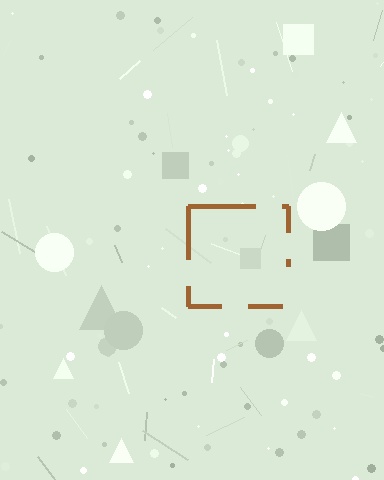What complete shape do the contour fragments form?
The contour fragments form a square.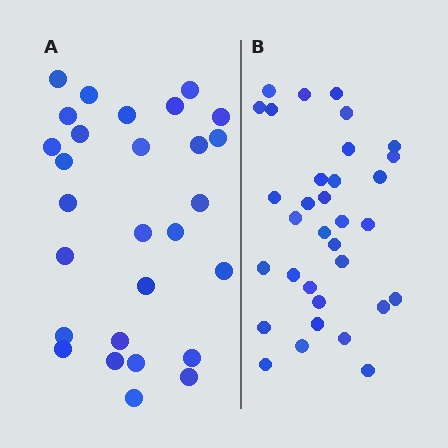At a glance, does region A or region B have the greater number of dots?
Region B (the right region) has more dots.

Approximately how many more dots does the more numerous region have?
Region B has about 5 more dots than region A.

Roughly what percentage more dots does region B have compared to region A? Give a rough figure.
About 20% more.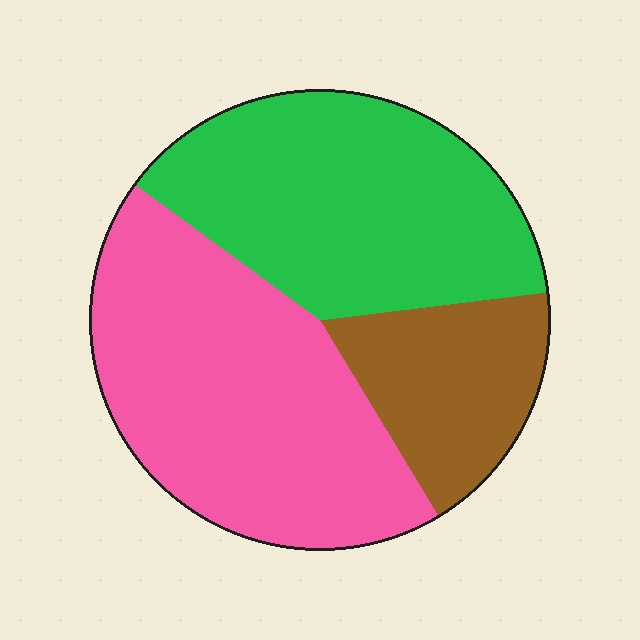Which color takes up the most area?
Pink, at roughly 45%.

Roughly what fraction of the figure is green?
Green takes up about three eighths (3/8) of the figure.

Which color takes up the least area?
Brown, at roughly 20%.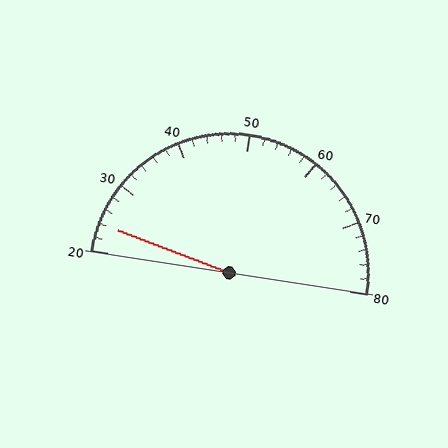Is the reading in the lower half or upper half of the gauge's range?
The reading is in the lower half of the range (20 to 80).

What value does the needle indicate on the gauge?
The needle indicates approximately 24.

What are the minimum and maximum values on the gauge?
The gauge ranges from 20 to 80.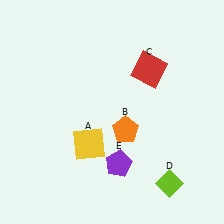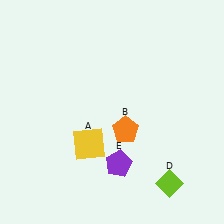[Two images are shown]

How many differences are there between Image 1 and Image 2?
There is 1 difference between the two images.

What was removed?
The red square (C) was removed in Image 2.